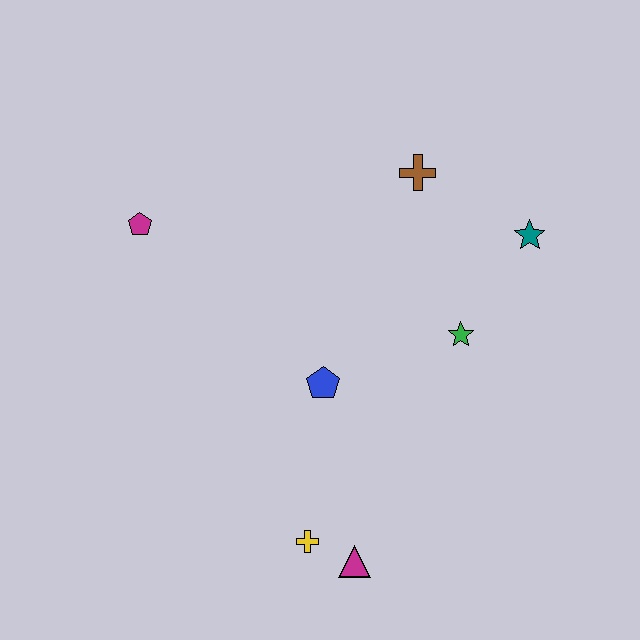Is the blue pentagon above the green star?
No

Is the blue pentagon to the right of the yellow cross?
Yes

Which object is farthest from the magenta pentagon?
The magenta triangle is farthest from the magenta pentagon.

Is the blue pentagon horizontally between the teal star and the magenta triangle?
No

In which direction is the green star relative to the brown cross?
The green star is below the brown cross.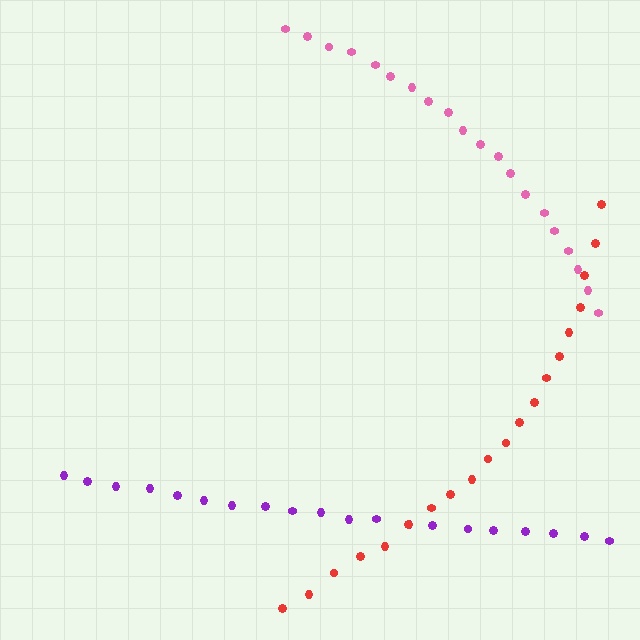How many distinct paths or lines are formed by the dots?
There are 3 distinct paths.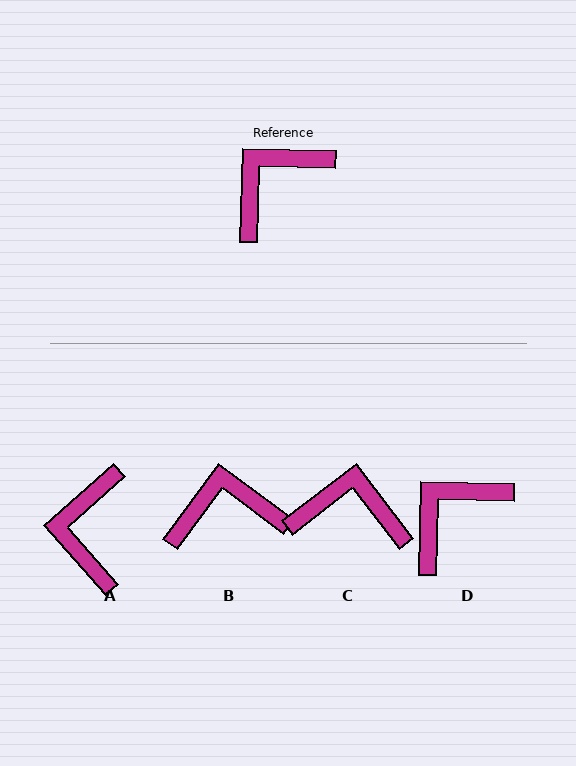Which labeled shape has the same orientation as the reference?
D.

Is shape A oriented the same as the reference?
No, it is off by about 43 degrees.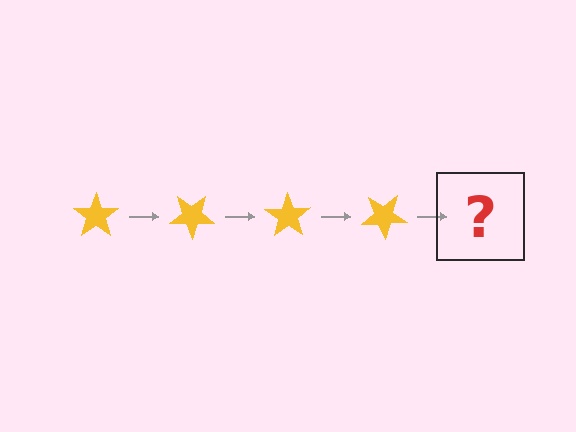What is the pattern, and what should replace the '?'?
The pattern is that the star rotates 35 degrees each step. The '?' should be a yellow star rotated 140 degrees.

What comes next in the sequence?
The next element should be a yellow star rotated 140 degrees.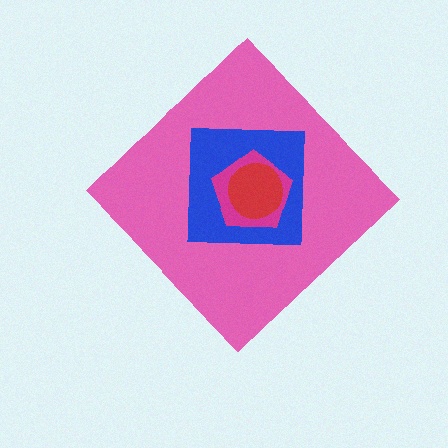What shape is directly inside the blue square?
The magenta pentagon.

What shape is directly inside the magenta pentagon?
The red circle.